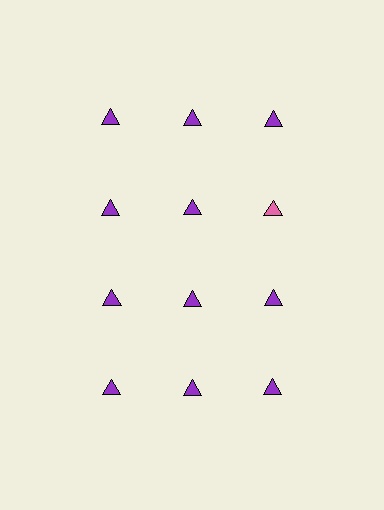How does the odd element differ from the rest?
It has a different color: pink instead of purple.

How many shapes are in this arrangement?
There are 12 shapes arranged in a grid pattern.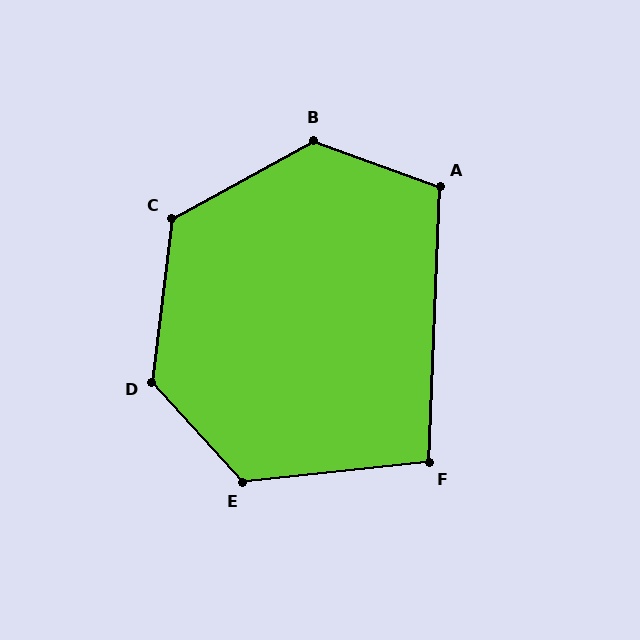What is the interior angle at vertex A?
Approximately 108 degrees (obtuse).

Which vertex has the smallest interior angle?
F, at approximately 98 degrees.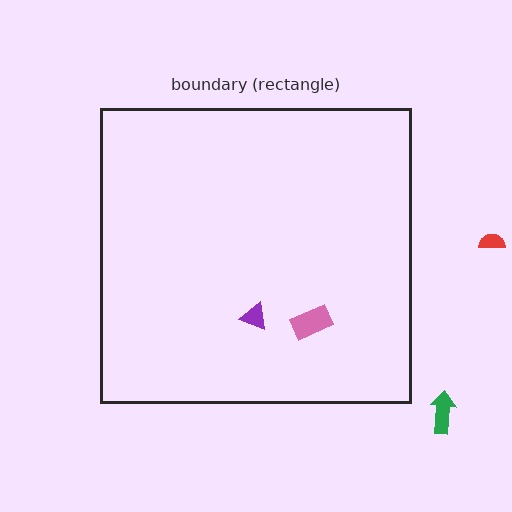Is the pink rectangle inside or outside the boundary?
Inside.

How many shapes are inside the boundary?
2 inside, 2 outside.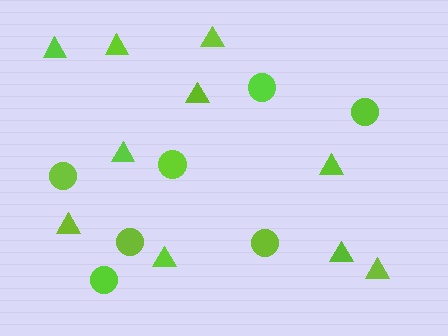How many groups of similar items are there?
There are 2 groups: one group of triangles (10) and one group of circles (7).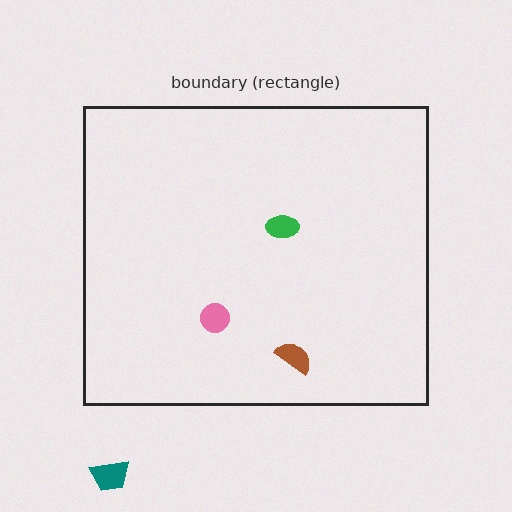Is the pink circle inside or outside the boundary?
Inside.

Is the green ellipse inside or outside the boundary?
Inside.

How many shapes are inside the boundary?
3 inside, 1 outside.